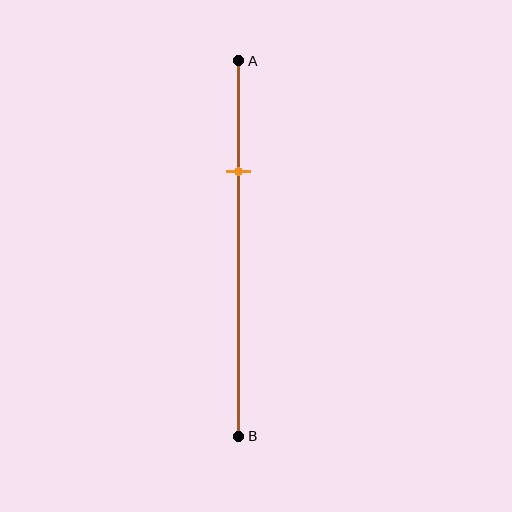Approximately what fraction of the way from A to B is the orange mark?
The orange mark is approximately 30% of the way from A to B.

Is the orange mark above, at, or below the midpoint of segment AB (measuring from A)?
The orange mark is above the midpoint of segment AB.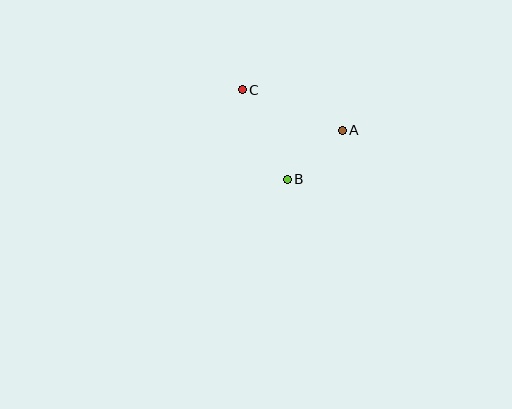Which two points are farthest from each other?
Points A and C are farthest from each other.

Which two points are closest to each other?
Points A and B are closest to each other.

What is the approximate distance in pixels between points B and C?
The distance between B and C is approximately 100 pixels.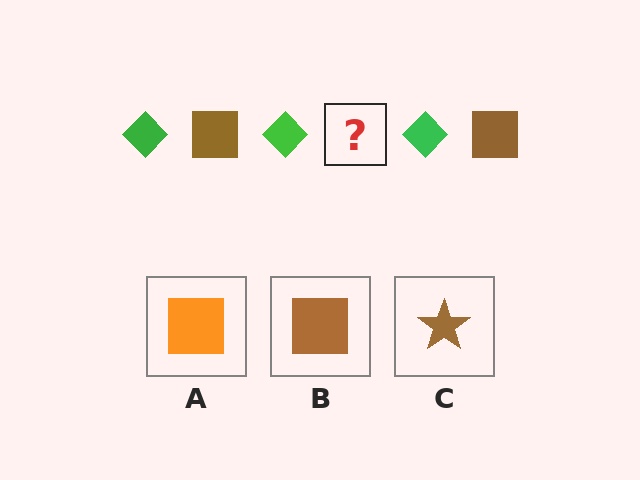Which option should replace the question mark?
Option B.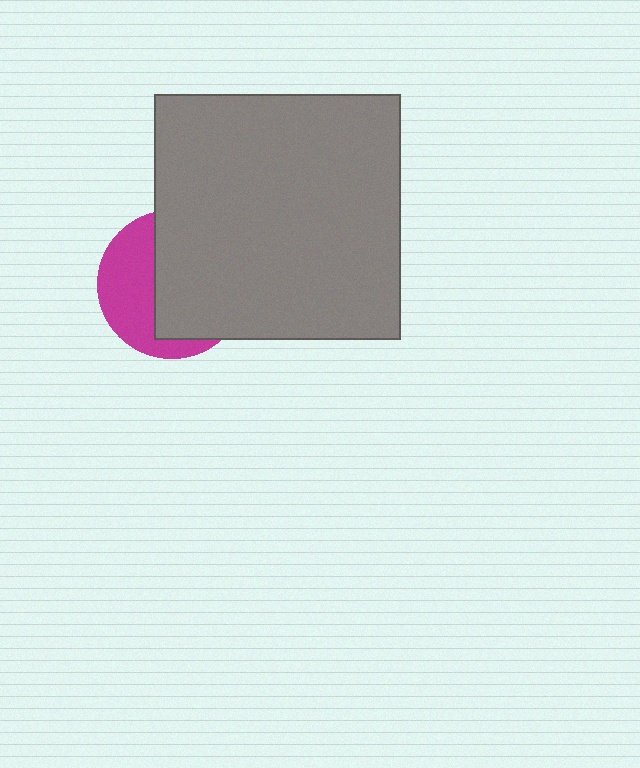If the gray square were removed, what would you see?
You would see the complete magenta circle.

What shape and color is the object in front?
The object in front is a gray square.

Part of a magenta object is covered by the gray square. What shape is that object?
It is a circle.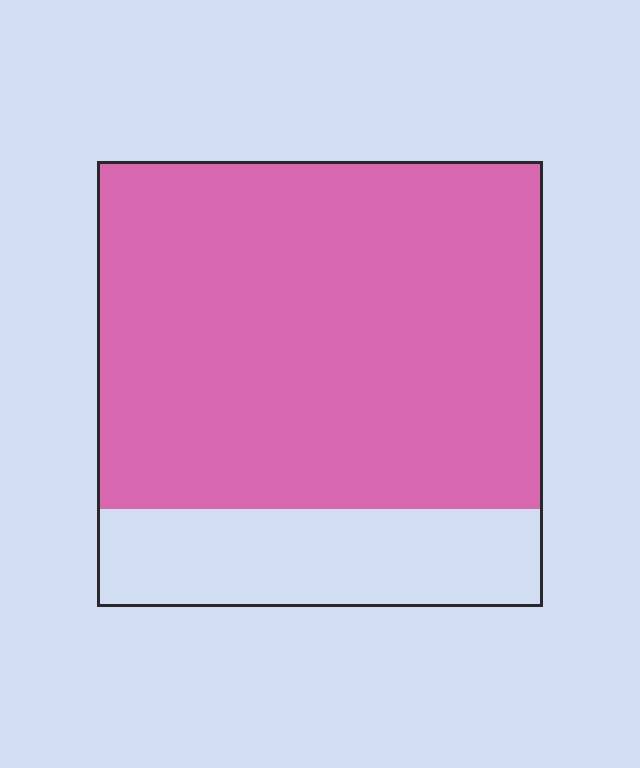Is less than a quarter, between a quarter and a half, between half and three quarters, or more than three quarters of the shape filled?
More than three quarters.